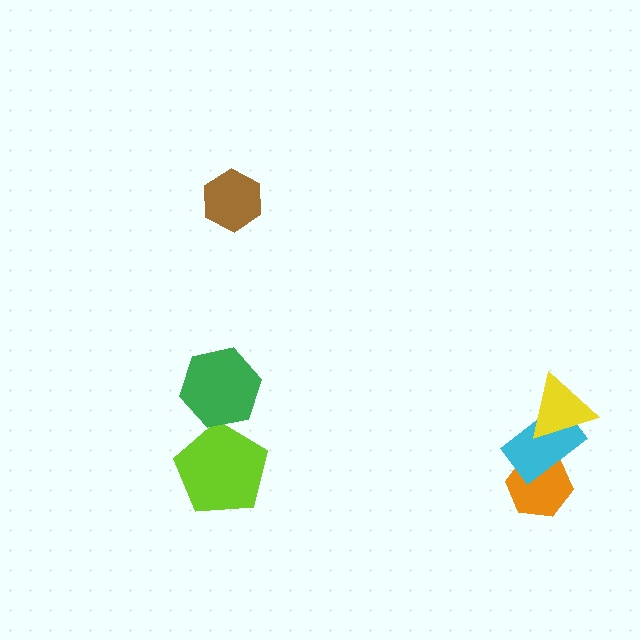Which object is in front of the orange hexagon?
The cyan rectangle is in front of the orange hexagon.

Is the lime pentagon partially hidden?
Yes, it is partially covered by another shape.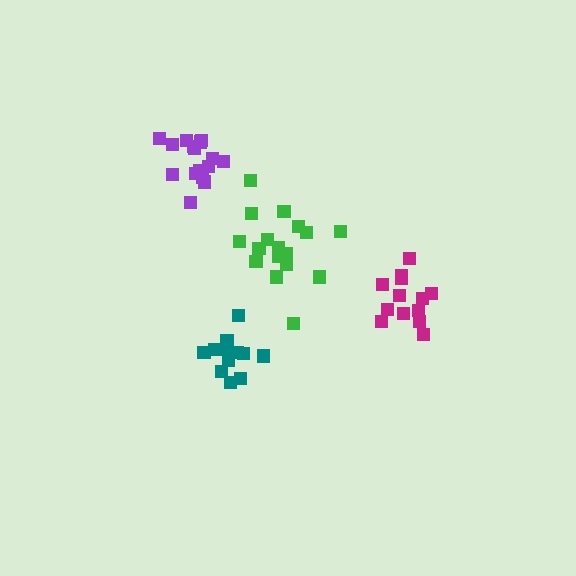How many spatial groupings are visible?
There are 4 spatial groupings.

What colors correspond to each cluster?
The clusters are colored: purple, magenta, green, teal.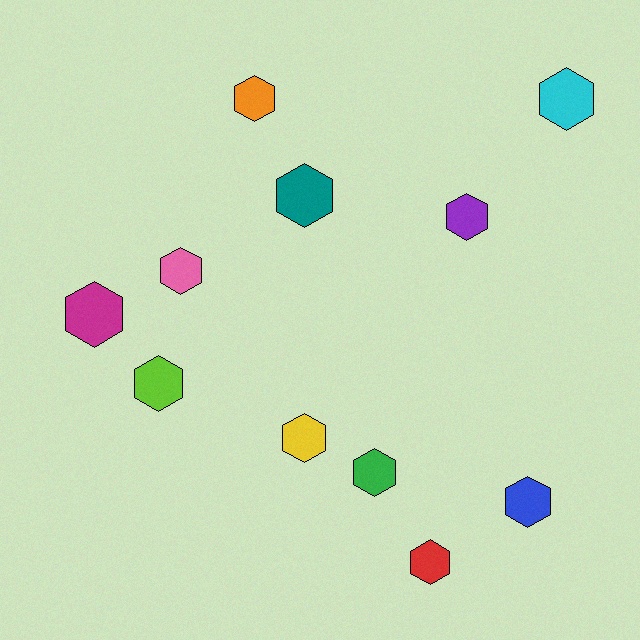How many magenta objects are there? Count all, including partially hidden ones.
There is 1 magenta object.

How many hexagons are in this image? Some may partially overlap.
There are 11 hexagons.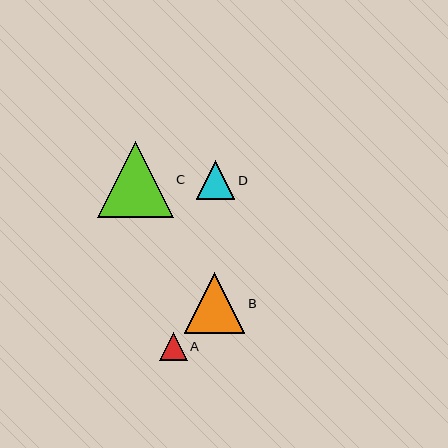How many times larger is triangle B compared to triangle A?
Triangle B is approximately 2.2 times the size of triangle A.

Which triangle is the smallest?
Triangle A is the smallest with a size of approximately 28 pixels.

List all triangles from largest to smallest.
From largest to smallest: C, B, D, A.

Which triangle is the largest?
Triangle C is the largest with a size of approximately 76 pixels.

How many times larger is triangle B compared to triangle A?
Triangle B is approximately 2.2 times the size of triangle A.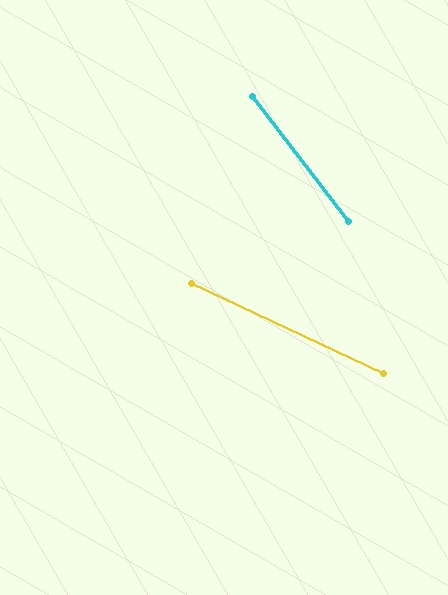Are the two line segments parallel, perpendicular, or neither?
Neither parallel nor perpendicular — they differ by about 27°.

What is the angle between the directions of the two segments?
Approximately 27 degrees.